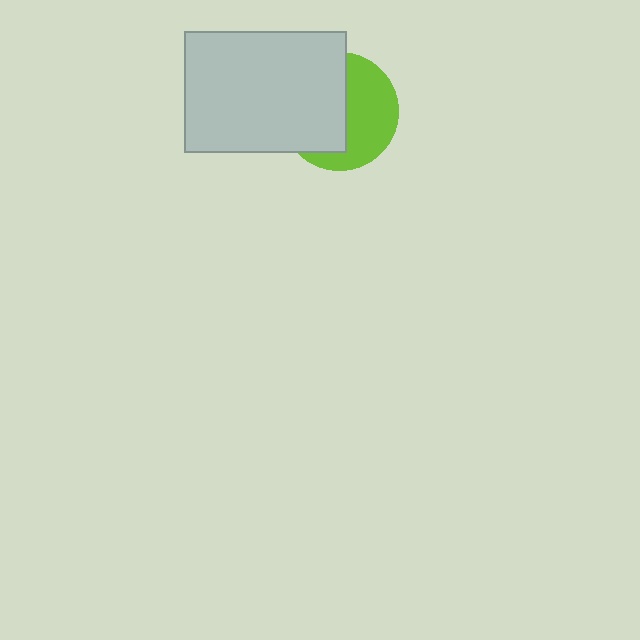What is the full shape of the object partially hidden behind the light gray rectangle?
The partially hidden object is a lime circle.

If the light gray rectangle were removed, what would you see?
You would see the complete lime circle.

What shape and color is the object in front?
The object in front is a light gray rectangle.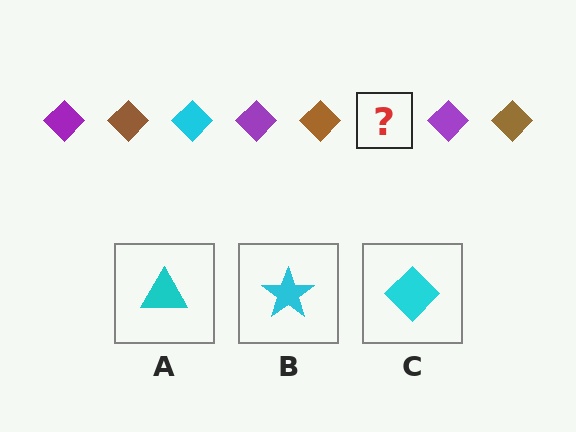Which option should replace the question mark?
Option C.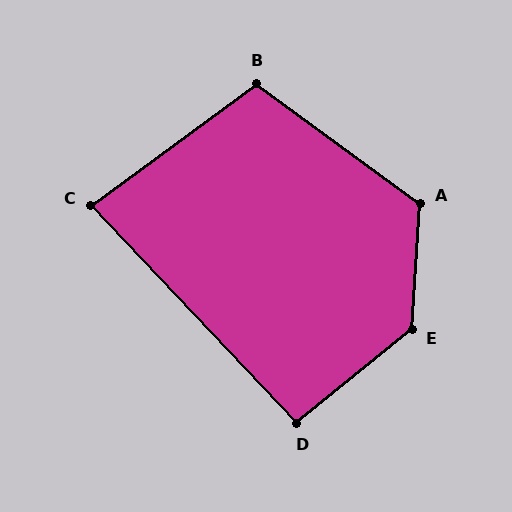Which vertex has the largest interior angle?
E, at approximately 133 degrees.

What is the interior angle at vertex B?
Approximately 107 degrees (obtuse).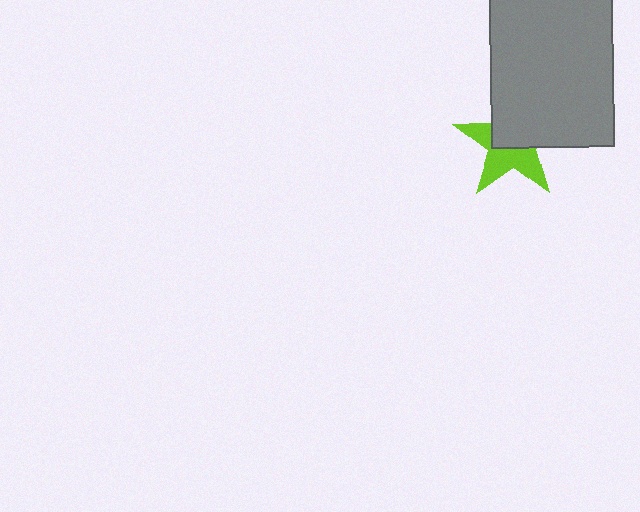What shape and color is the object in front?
The object in front is a gray rectangle.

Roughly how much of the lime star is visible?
About half of it is visible (roughly 51%).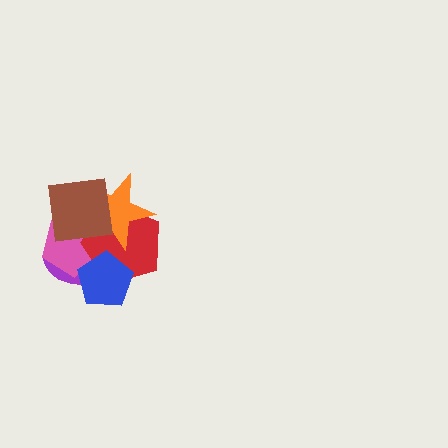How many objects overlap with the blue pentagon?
3 objects overlap with the blue pentagon.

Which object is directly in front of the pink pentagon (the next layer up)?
The red pentagon is directly in front of the pink pentagon.